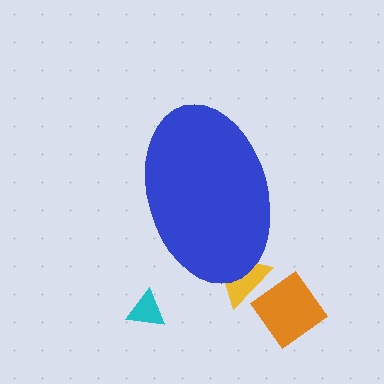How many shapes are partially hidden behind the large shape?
1 shape is partially hidden.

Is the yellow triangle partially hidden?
Yes, the yellow triangle is partially hidden behind the blue ellipse.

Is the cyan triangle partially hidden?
No, the cyan triangle is fully visible.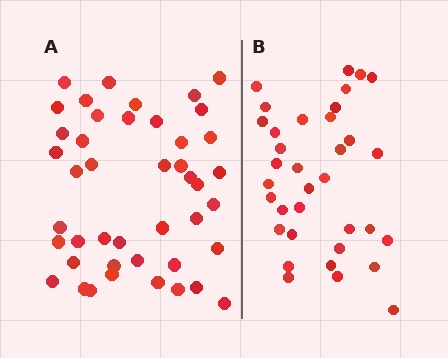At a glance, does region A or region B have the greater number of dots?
Region A (the left region) has more dots.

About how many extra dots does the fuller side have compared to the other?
Region A has roughly 8 or so more dots than region B.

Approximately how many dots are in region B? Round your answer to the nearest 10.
About 40 dots. (The exact count is 35, which rounds to 40.)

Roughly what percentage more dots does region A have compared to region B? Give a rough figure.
About 25% more.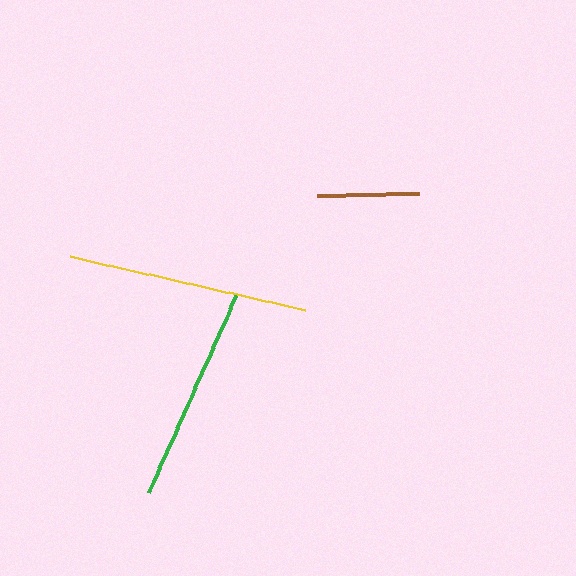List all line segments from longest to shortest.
From longest to shortest: yellow, green, brown.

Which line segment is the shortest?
The brown line is the shortest at approximately 102 pixels.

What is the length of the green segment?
The green segment is approximately 217 pixels long.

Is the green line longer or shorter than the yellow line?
The yellow line is longer than the green line.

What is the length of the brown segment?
The brown segment is approximately 102 pixels long.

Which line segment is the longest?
The yellow line is the longest at approximately 240 pixels.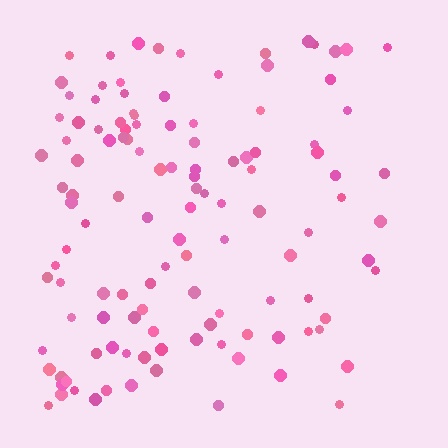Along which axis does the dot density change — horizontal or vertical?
Horizontal.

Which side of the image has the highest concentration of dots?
The left.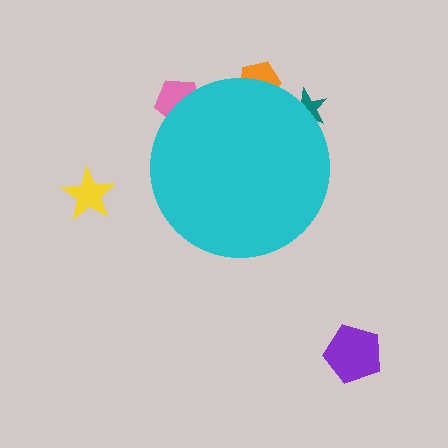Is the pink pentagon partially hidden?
Yes, the pink pentagon is partially hidden behind the cyan circle.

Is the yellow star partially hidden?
No, the yellow star is fully visible.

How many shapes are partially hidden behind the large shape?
3 shapes are partially hidden.